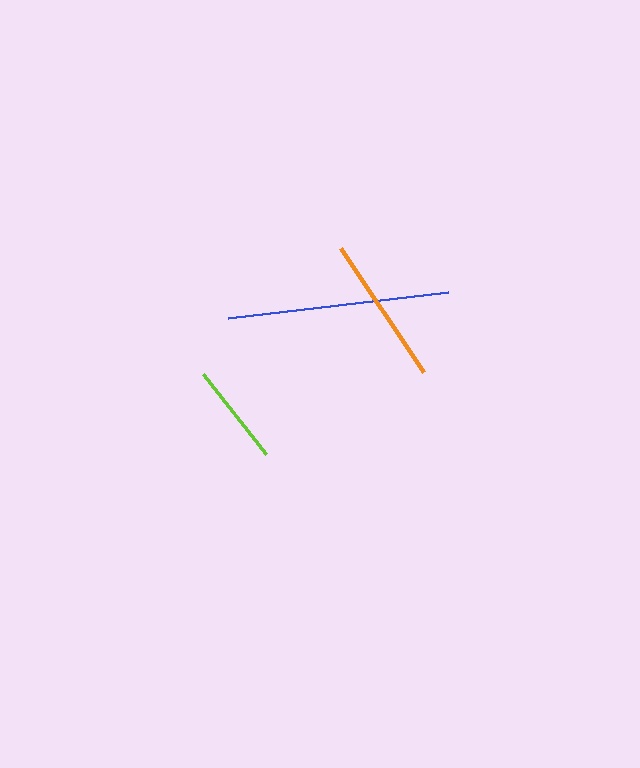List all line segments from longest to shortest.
From longest to shortest: blue, orange, lime.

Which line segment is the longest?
The blue line is the longest at approximately 221 pixels.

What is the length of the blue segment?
The blue segment is approximately 221 pixels long.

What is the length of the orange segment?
The orange segment is approximately 150 pixels long.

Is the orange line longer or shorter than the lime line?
The orange line is longer than the lime line.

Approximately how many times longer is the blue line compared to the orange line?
The blue line is approximately 1.5 times the length of the orange line.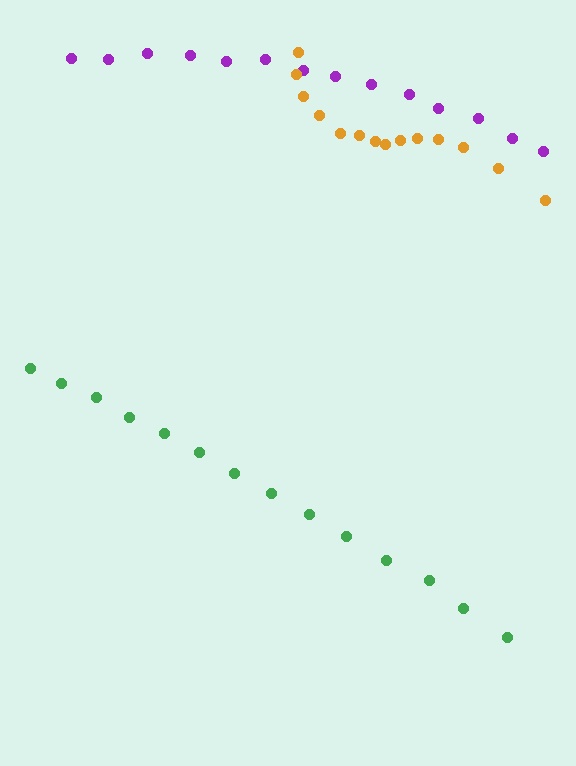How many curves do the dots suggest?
There are 3 distinct paths.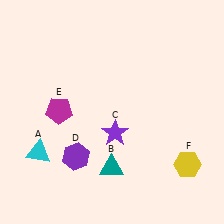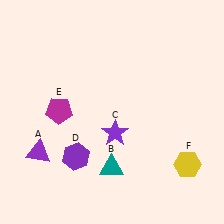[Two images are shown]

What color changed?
The triangle (A) changed from cyan in Image 1 to purple in Image 2.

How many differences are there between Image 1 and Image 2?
There is 1 difference between the two images.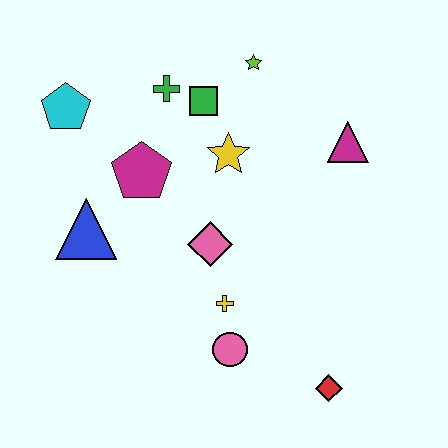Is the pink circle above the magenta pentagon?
No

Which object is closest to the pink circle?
The yellow cross is closest to the pink circle.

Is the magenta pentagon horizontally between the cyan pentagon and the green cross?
Yes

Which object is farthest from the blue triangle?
The red diamond is farthest from the blue triangle.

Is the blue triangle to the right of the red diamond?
No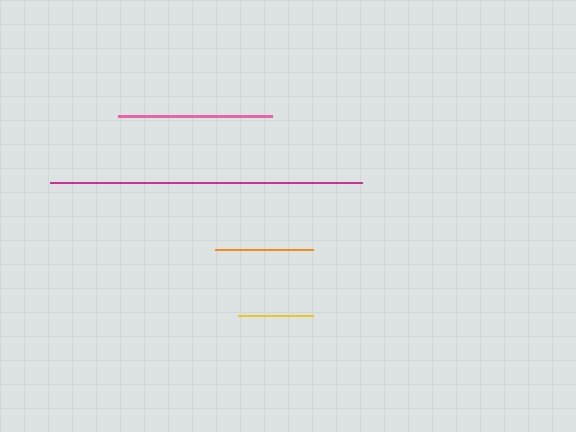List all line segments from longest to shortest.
From longest to shortest: magenta, pink, orange, yellow.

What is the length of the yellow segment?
The yellow segment is approximately 76 pixels long.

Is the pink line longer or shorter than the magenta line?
The magenta line is longer than the pink line.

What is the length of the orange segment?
The orange segment is approximately 98 pixels long.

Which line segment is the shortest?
The yellow line is the shortest at approximately 76 pixels.